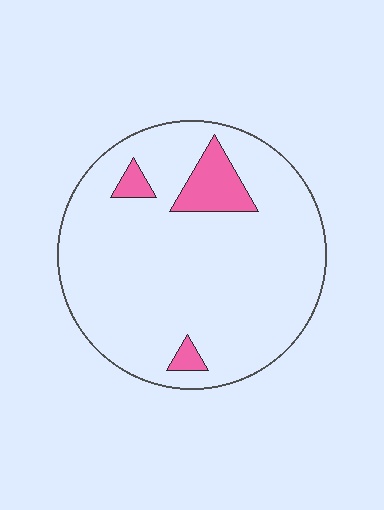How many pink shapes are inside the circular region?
3.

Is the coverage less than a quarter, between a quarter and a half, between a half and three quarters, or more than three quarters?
Less than a quarter.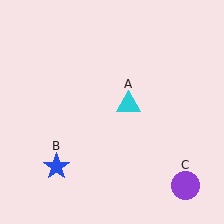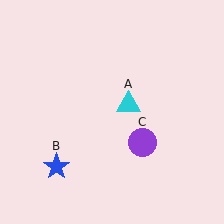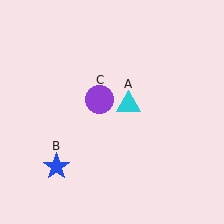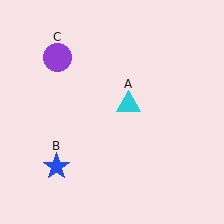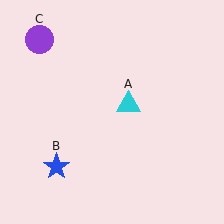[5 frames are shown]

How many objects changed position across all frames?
1 object changed position: purple circle (object C).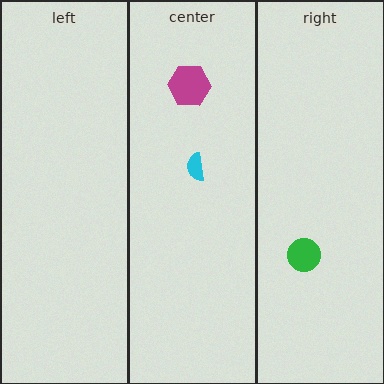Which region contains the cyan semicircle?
The center region.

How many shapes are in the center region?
2.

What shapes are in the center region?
The cyan semicircle, the magenta hexagon.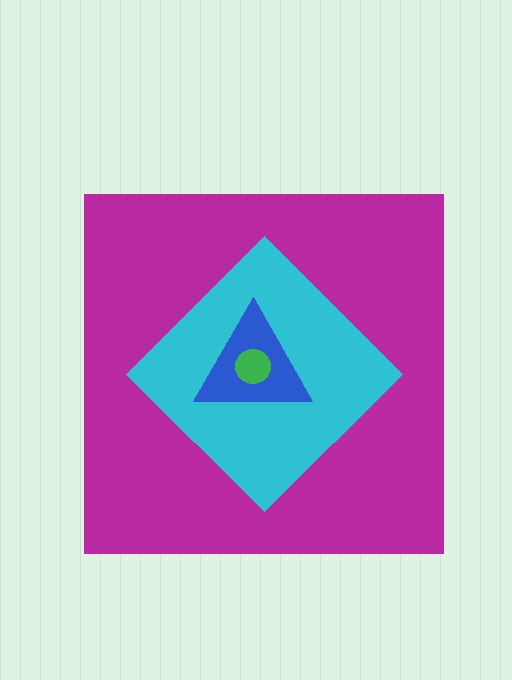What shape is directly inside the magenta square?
The cyan diamond.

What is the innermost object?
The green circle.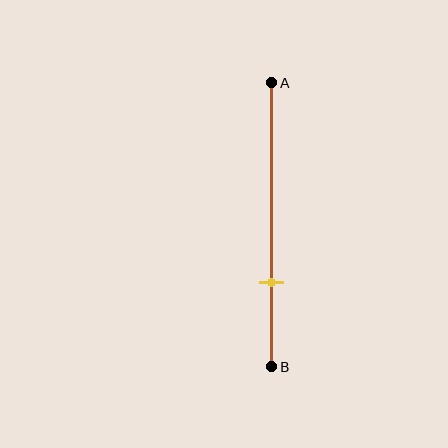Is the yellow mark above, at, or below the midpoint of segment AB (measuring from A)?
The yellow mark is below the midpoint of segment AB.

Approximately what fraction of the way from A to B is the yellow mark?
The yellow mark is approximately 70% of the way from A to B.